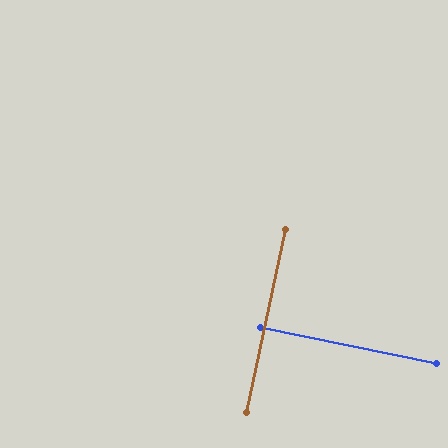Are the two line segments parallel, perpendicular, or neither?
Perpendicular — they meet at approximately 89°.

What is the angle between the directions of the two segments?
Approximately 89 degrees.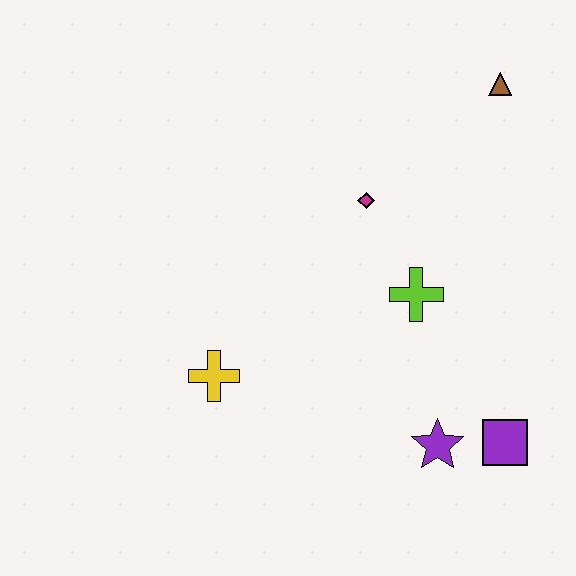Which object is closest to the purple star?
The purple square is closest to the purple star.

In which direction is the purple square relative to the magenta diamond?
The purple square is below the magenta diamond.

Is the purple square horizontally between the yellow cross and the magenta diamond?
No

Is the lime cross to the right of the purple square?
No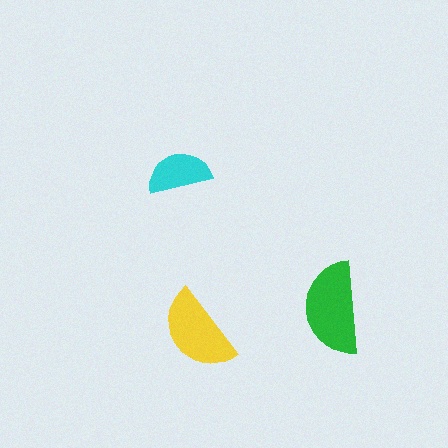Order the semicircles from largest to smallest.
the green one, the yellow one, the cyan one.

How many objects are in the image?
There are 3 objects in the image.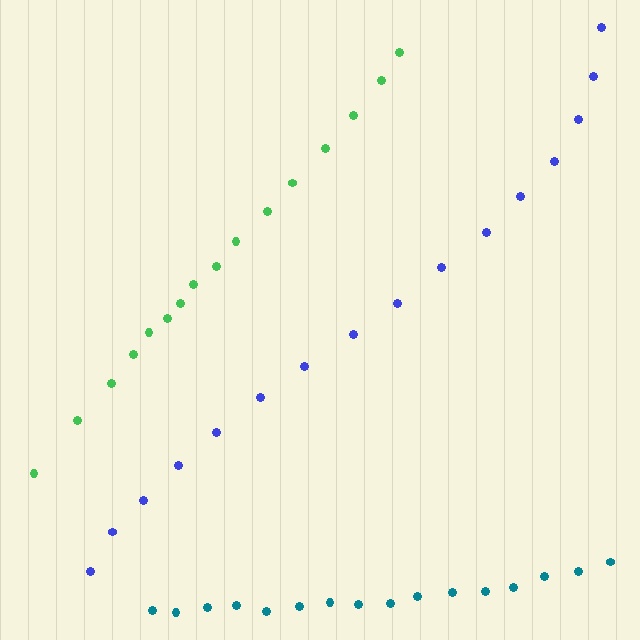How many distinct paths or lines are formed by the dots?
There are 3 distinct paths.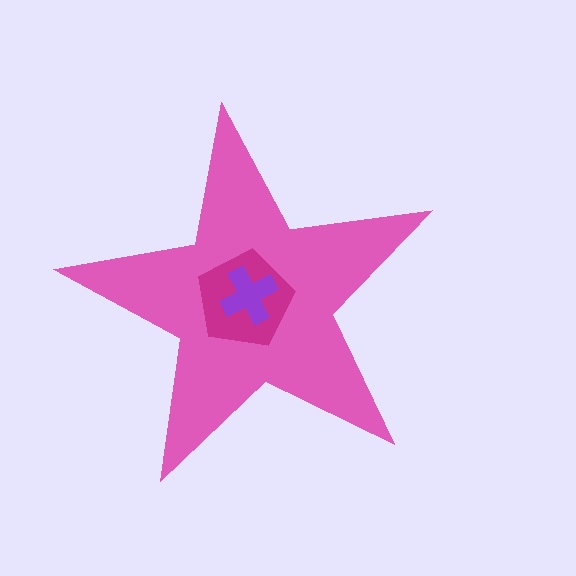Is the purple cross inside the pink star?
Yes.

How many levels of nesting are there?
3.